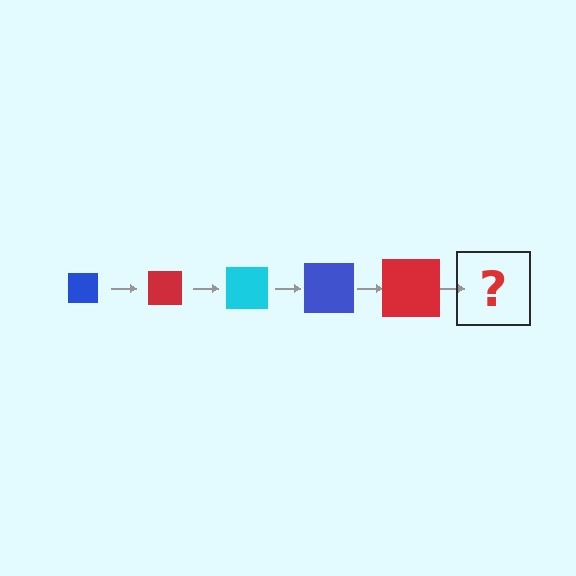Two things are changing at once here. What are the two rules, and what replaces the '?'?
The two rules are that the square grows larger each step and the color cycles through blue, red, and cyan. The '?' should be a cyan square, larger than the previous one.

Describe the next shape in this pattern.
It should be a cyan square, larger than the previous one.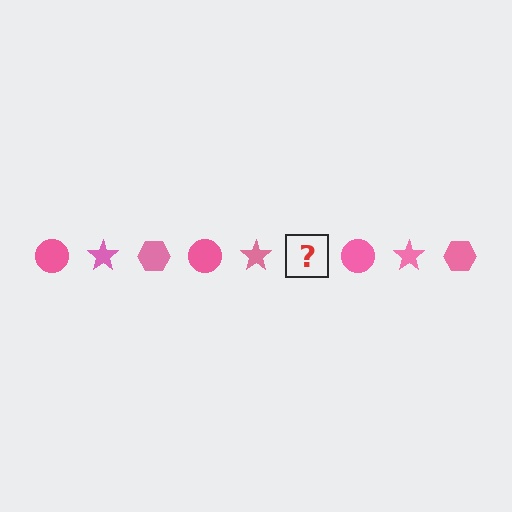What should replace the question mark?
The question mark should be replaced with a pink hexagon.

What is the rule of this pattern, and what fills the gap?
The rule is that the pattern cycles through circle, star, hexagon shapes in pink. The gap should be filled with a pink hexagon.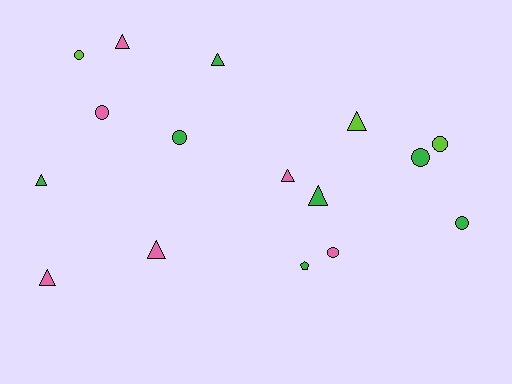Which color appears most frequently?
Green, with 7 objects.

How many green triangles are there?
There are 3 green triangles.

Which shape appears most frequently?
Triangle, with 8 objects.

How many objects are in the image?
There are 16 objects.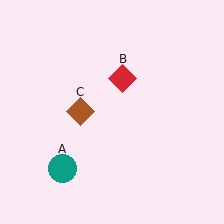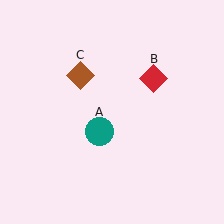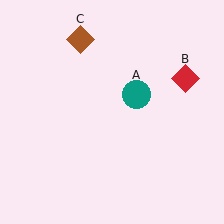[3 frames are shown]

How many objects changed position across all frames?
3 objects changed position: teal circle (object A), red diamond (object B), brown diamond (object C).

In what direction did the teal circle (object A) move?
The teal circle (object A) moved up and to the right.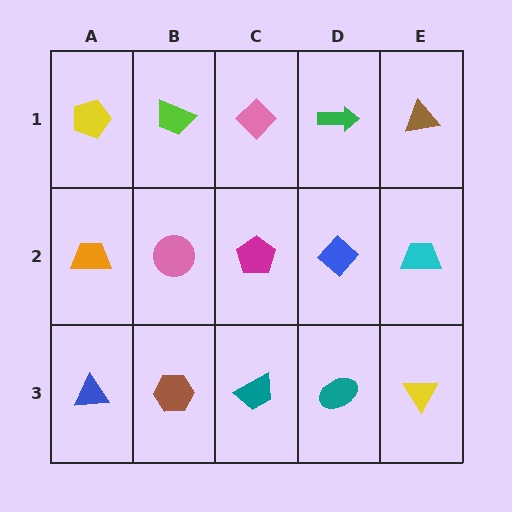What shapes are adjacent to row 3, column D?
A blue diamond (row 2, column D), a teal trapezoid (row 3, column C), a yellow triangle (row 3, column E).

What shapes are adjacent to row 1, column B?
A pink circle (row 2, column B), a yellow pentagon (row 1, column A), a pink diamond (row 1, column C).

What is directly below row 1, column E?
A cyan trapezoid.